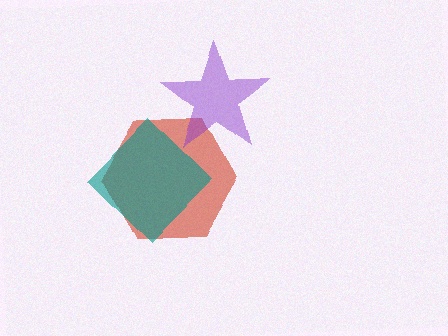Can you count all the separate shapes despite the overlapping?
Yes, there are 3 separate shapes.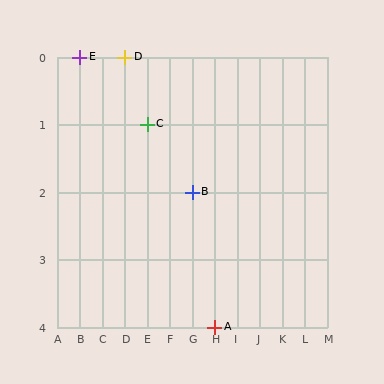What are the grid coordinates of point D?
Point D is at grid coordinates (D, 0).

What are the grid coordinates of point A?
Point A is at grid coordinates (H, 4).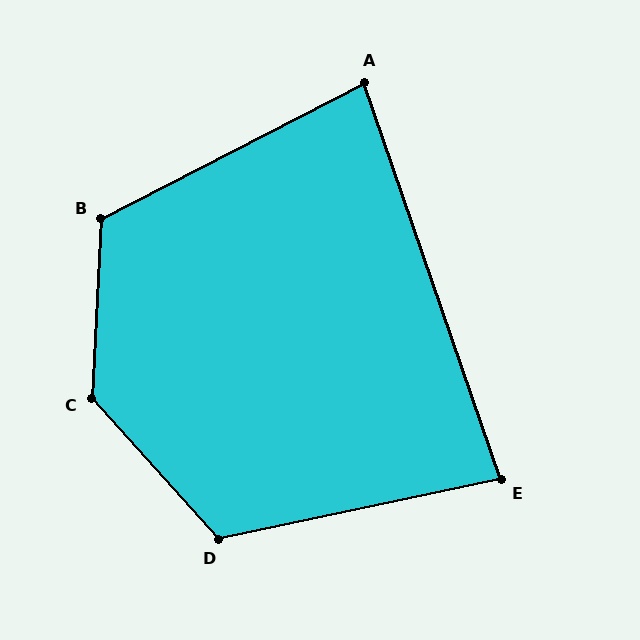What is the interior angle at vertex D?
Approximately 120 degrees (obtuse).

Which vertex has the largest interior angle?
C, at approximately 135 degrees.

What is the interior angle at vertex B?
Approximately 120 degrees (obtuse).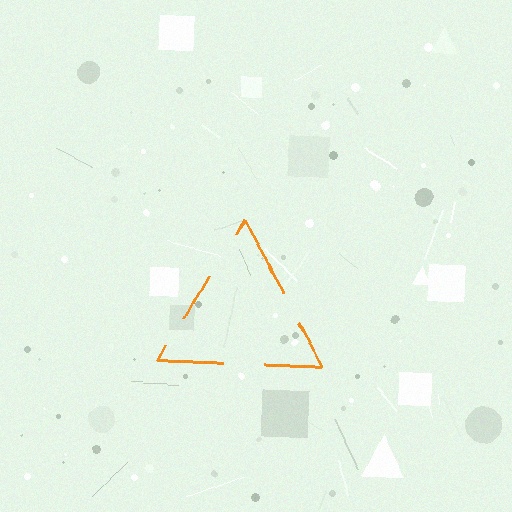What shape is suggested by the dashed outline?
The dashed outline suggests a triangle.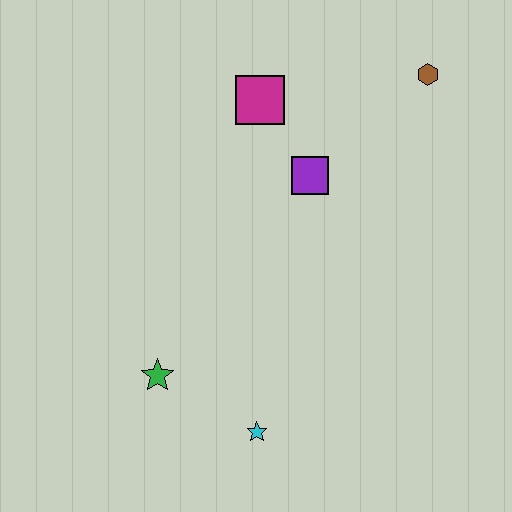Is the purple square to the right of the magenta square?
Yes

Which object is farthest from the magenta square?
The cyan star is farthest from the magenta square.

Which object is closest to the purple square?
The magenta square is closest to the purple square.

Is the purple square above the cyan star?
Yes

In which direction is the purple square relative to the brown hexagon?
The purple square is to the left of the brown hexagon.